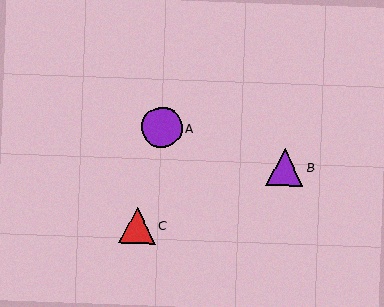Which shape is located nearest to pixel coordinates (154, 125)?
The purple circle (labeled A) at (162, 128) is nearest to that location.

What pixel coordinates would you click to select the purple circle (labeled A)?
Click at (162, 128) to select the purple circle A.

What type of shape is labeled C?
Shape C is a red triangle.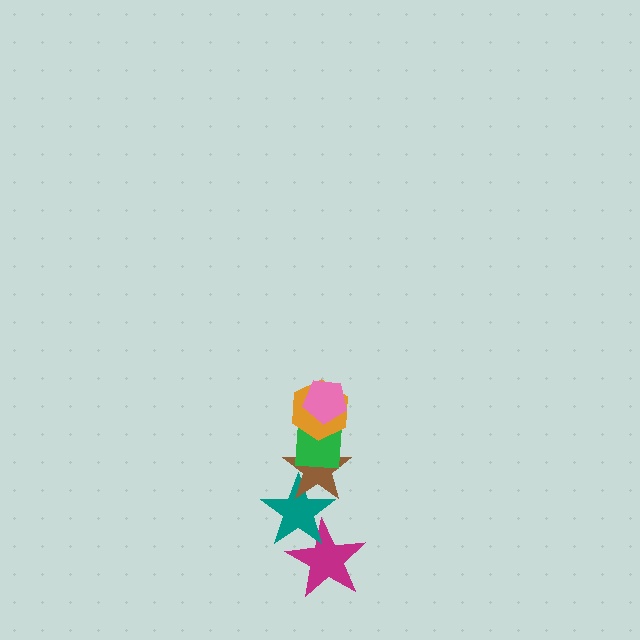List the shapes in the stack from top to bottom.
From top to bottom: the pink pentagon, the orange hexagon, the green rectangle, the brown star, the teal star, the magenta star.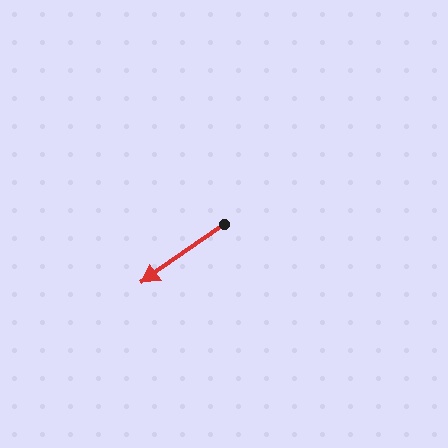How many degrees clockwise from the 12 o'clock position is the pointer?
Approximately 235 degrees.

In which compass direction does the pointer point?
Southwest.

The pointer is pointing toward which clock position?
Roughly 8 o'clock.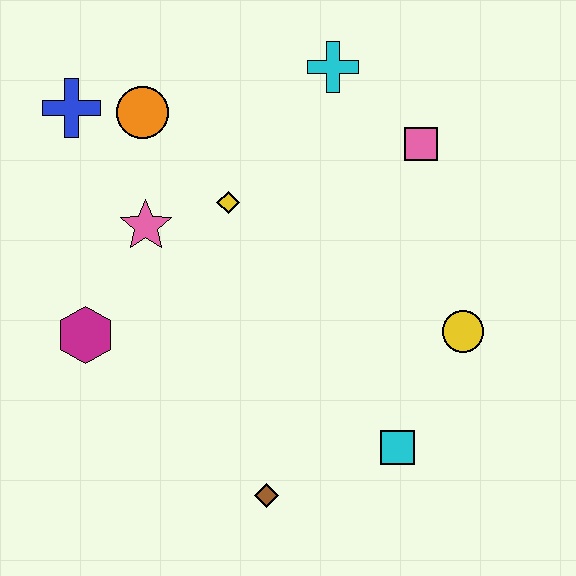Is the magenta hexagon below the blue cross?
Yes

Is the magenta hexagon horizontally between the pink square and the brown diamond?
No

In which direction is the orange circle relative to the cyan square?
The orange circle is above the cyan square.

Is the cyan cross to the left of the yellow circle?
Yes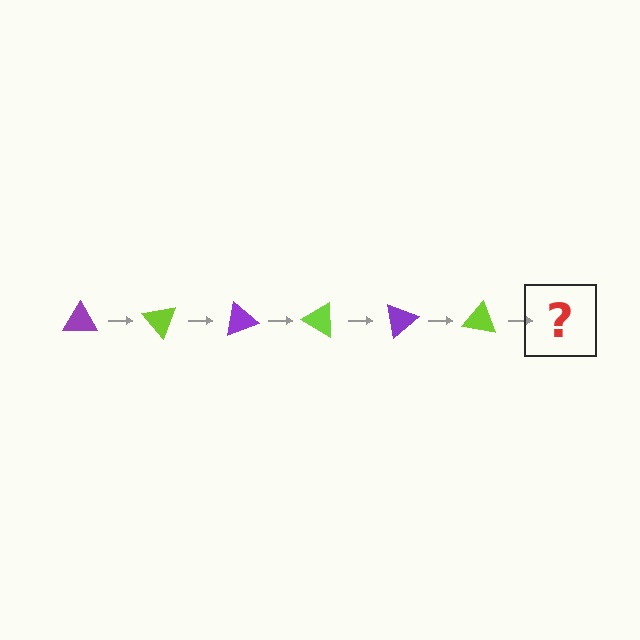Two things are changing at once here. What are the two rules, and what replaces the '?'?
The two rules are that it rotates 50 degrees each step and the color cycles through purple and lime. The '?' should be a purple triangle, rotated 300 degrees from the start.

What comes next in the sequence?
The next element should be a purple triangle, rotated 300 degrees from the start.